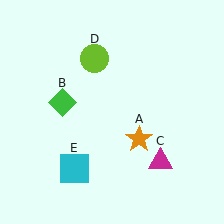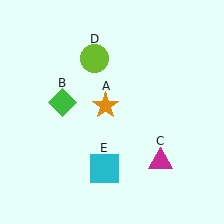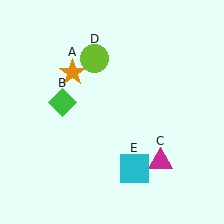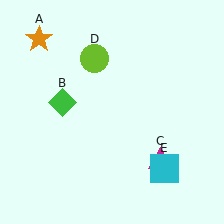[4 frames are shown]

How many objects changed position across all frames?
2 objects changed position: orange star (object A), cyan square (object E).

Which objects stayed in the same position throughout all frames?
Green diamond (object B) and magenta triangle (object C) and lime circle (object D) remained stationary.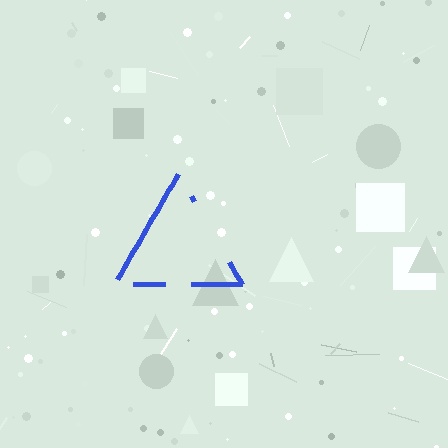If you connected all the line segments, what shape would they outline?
They would outline a triangle.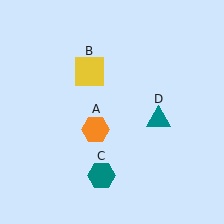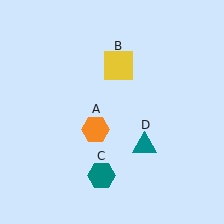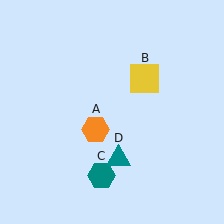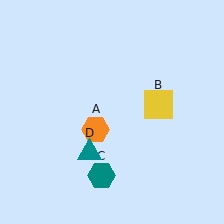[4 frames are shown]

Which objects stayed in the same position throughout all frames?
Orange hexagon (object A) and teal hexagon (object C) remained stationary.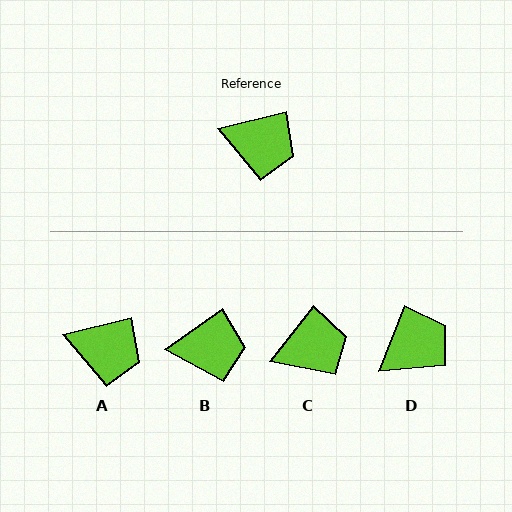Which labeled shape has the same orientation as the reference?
A.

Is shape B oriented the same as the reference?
No, it is off by about 21 degrees.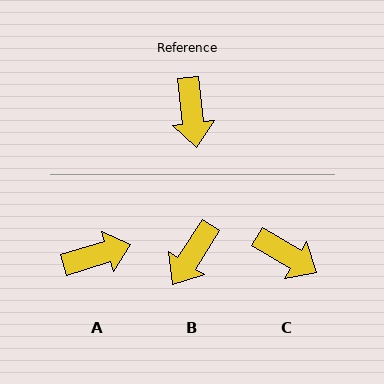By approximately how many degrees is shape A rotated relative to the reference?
Approximately 100 degrees counter-clockwise.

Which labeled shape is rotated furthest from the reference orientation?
A, about 100 degrees away.